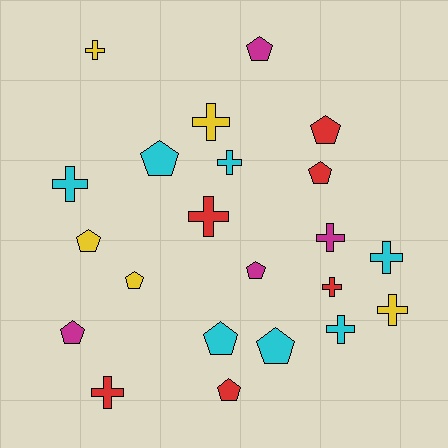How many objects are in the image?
There are 22 objects.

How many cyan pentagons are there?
There are 3 cyan pentagons.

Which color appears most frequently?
Cyan, with 7 objects.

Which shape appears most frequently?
Pentagon, with 11 objects.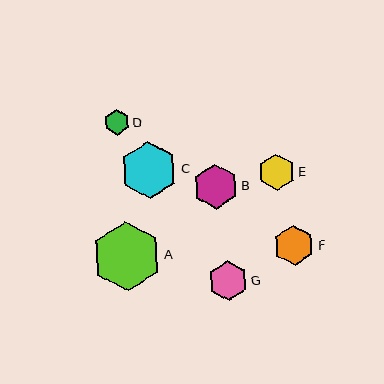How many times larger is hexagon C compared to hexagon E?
Hexagon C is approximately 1.6 times the size of hexagon E.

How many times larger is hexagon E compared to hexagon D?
Hexagon E is approximately 1.4 times the size of hexagon D.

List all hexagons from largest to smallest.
From largest to smallest: A, C, B, F, G, E, D.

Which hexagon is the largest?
Hexagon A is the largest with a size of approximately 69 pixels.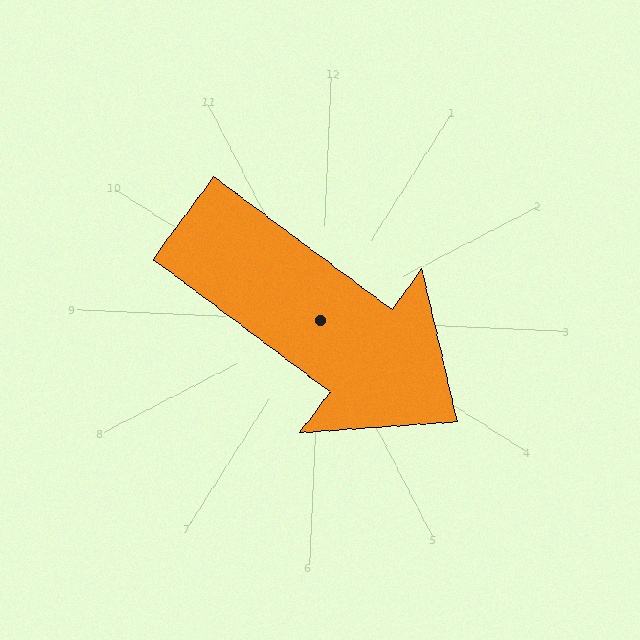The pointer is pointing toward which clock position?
Roughly 4 o'clock.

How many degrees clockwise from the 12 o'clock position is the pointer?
Approximately 124 degrees.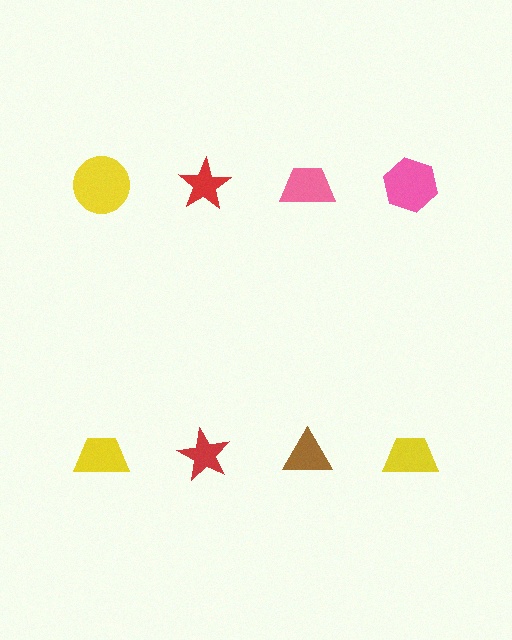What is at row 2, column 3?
A brown triangle.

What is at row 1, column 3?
A pink trapezoid.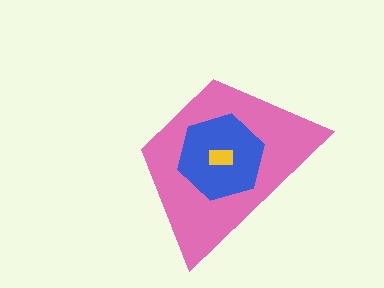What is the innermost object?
The yellow rectangle.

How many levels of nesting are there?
3.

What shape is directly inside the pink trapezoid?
The blue hexagon.